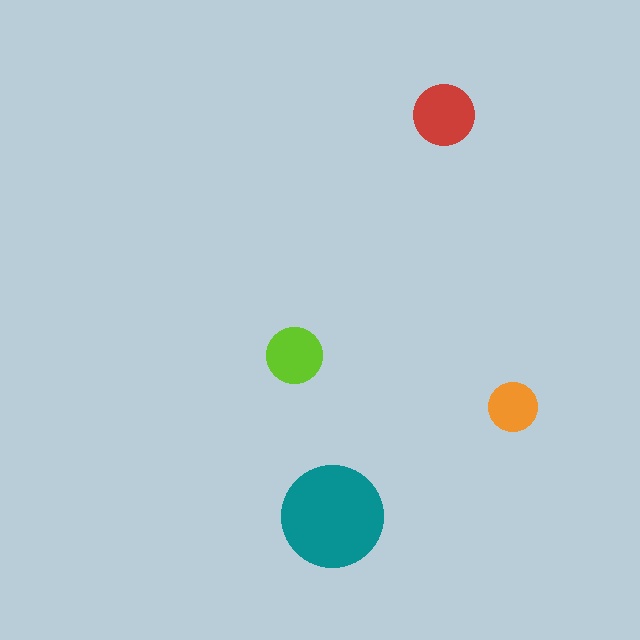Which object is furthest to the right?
The orange circle is rightmost.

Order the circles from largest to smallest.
the teal one, the red one, the lime one, the orange one.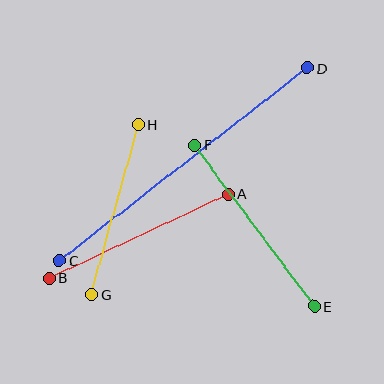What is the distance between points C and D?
The distance is approximately 314 pixels.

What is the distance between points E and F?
The distance is approximately 200 pixels.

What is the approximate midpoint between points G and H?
The midpoint is at approximately (115, 210) pixels.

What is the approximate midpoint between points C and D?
The midpoint is at approximately (183, 164) pixels.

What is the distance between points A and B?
The distance is approximately 198 pixels.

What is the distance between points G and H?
The distance is approximately 177 pixels.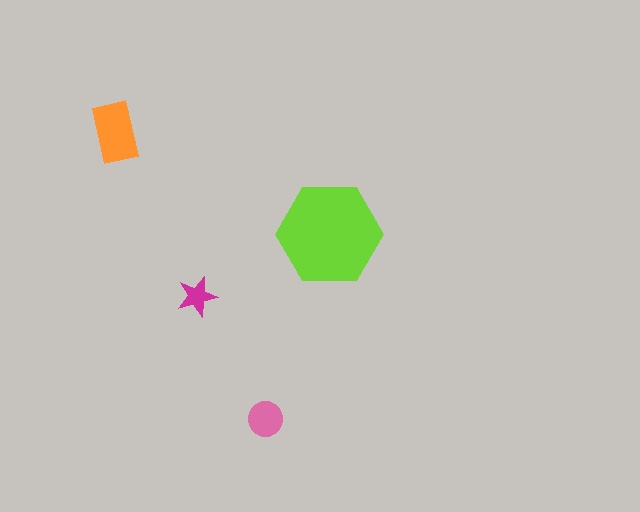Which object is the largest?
The lime hexagon.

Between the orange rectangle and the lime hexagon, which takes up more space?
The lime hexagon.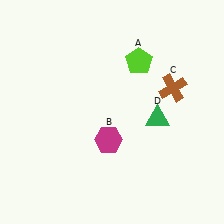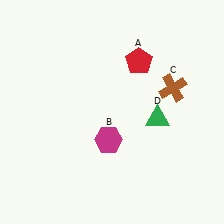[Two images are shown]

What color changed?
The pentagon (A) changed from lime in Image 1 to red in Image 2.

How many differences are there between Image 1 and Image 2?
There is 1 difference between the two images.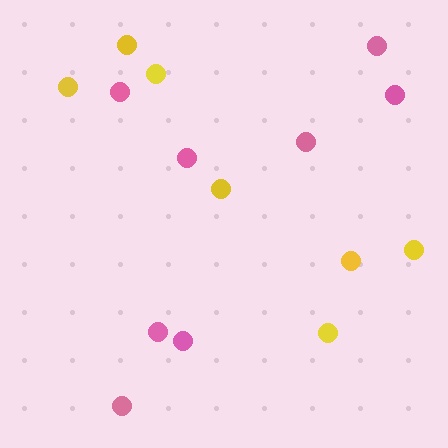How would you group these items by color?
There are 2 groups: one group of pink circles (8) and one group of yellow circles (7).